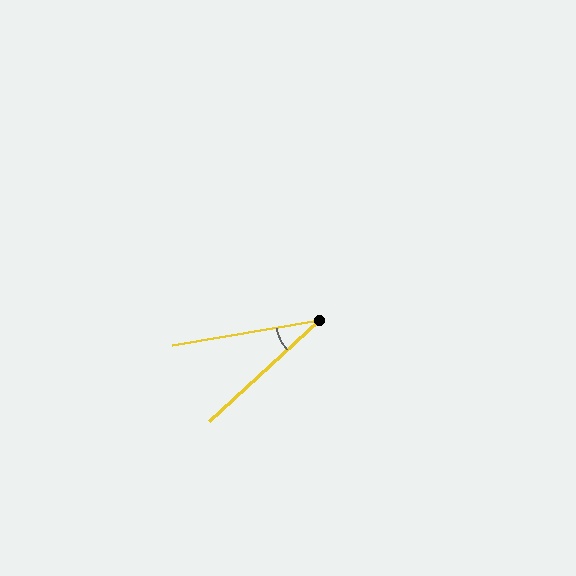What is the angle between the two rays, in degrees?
Approximately 33 degrees.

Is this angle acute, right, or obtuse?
It is acute.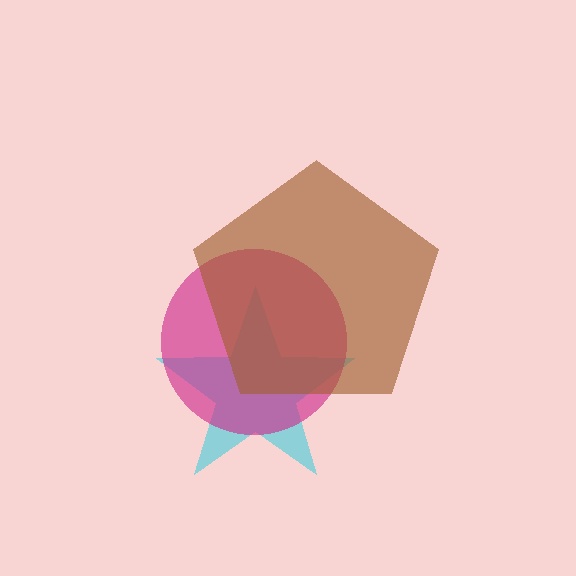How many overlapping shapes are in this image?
There are 3 overlapping shapes in the image.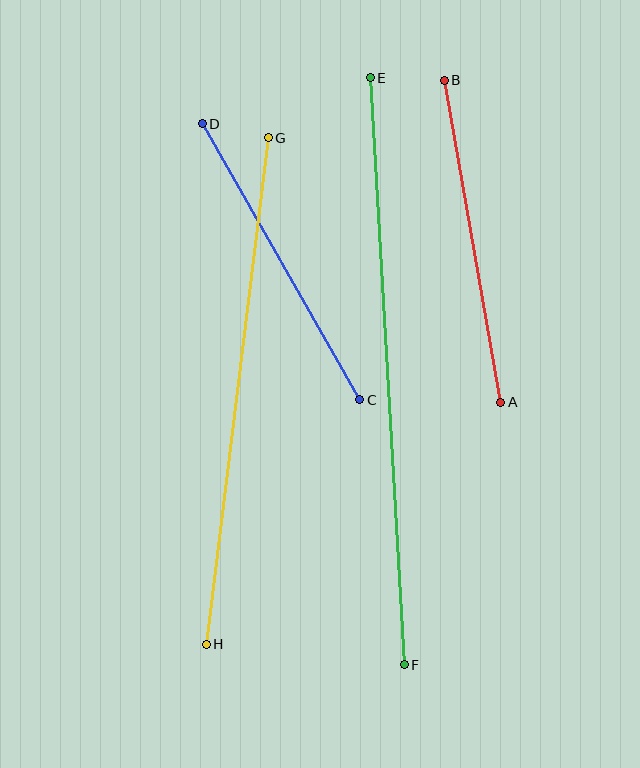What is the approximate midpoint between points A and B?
The midpoint is at approximately (472, 241) pixels.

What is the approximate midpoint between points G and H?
The midpoint is at approximately (237, 391) pixels.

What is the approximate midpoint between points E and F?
The midpoint is at approximately (387, 371) pixels.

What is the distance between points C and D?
The distance is approximately 318 pixels.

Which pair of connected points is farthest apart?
Points E and F are farthest apart.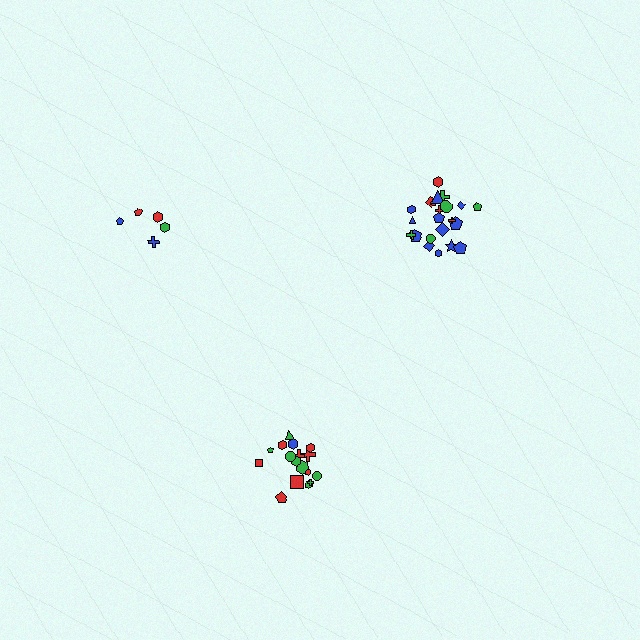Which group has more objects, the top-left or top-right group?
The top-right group.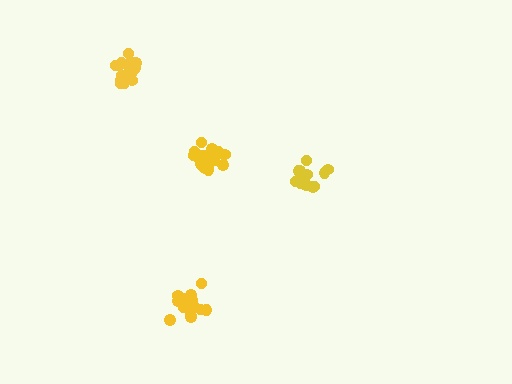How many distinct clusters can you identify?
There are 4 distinct clusters.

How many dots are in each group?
Group 1: 15 dots, Group 2: 17 dots, Group 3: 15 dots, Group 4: 21 dots (68 total).